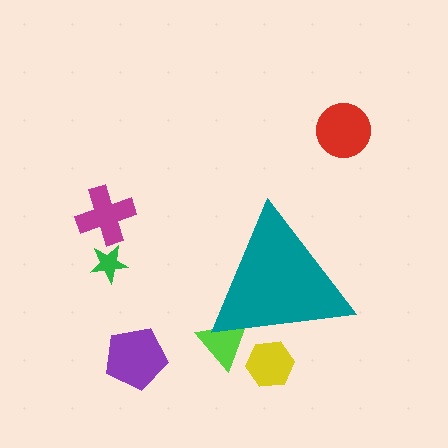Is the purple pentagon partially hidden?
No, the purple pentagon is fully visible.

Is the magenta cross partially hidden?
No, the magenta cross is fully visible.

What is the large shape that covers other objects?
A teal triangle.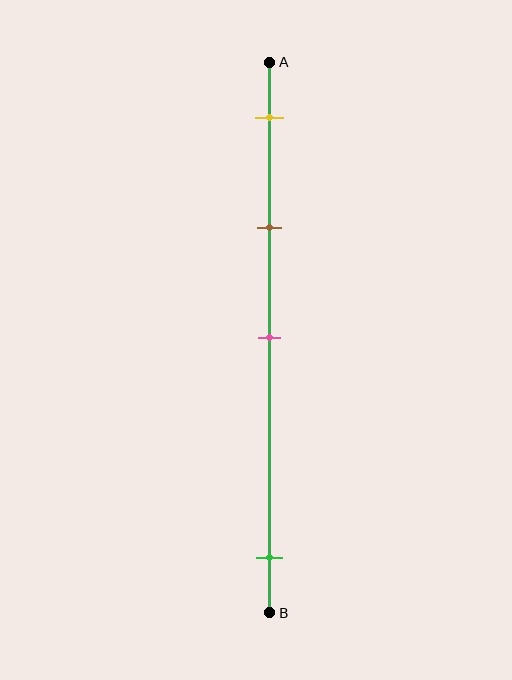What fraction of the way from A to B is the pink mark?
The pink mark is approximately 50% (0.5) of the way from A to B.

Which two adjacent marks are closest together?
The yellow and brown marks are the closest adjacent pair.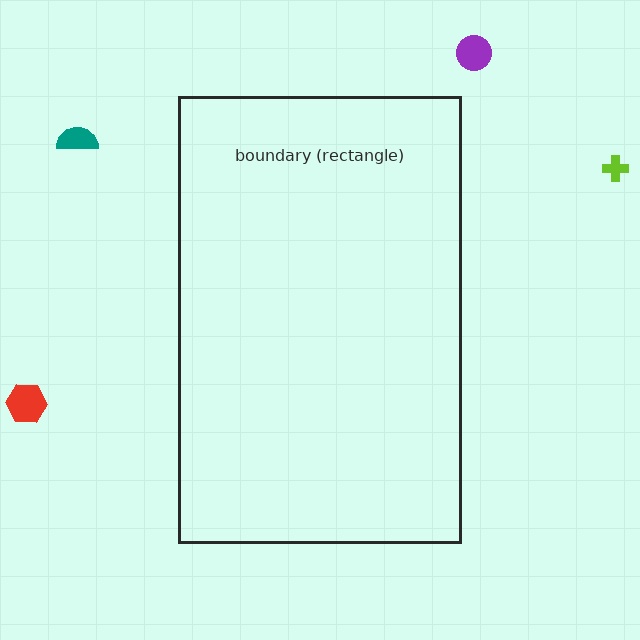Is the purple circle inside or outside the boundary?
Outside.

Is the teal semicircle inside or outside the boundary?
Outside.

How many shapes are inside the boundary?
0 inside, 4 outside.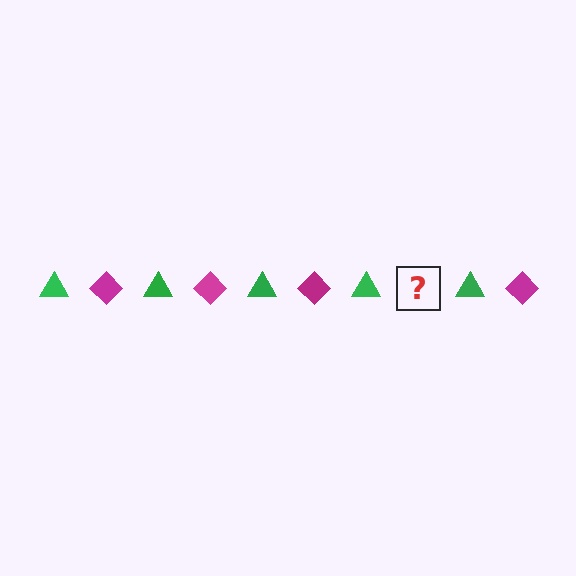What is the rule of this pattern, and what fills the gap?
The rule is that the pattern alternates between green triangle and magenta diamond. The gap should be filled with a magenta diamond.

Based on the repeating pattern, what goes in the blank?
The blank should be a magenta diamond.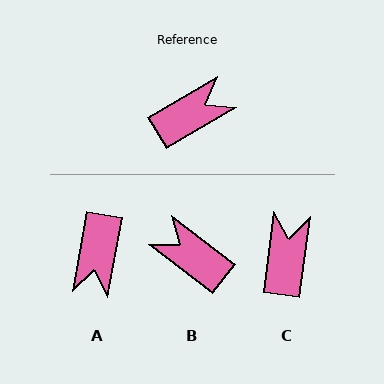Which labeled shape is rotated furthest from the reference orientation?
A, about 131 degrees away.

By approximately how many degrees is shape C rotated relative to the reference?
Approximately 52 degrees counter-clockwise.